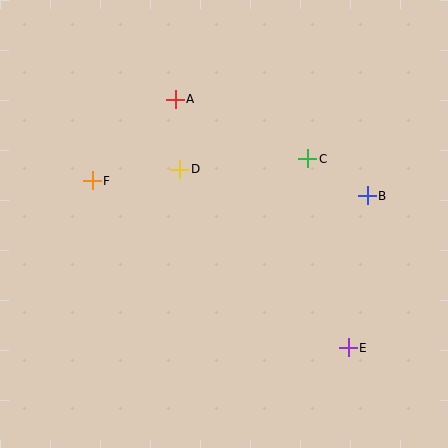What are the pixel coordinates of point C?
Point C is at (308, 159).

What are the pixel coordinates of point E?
Point E is at (348, 348).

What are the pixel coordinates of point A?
Point A is at (175, 99).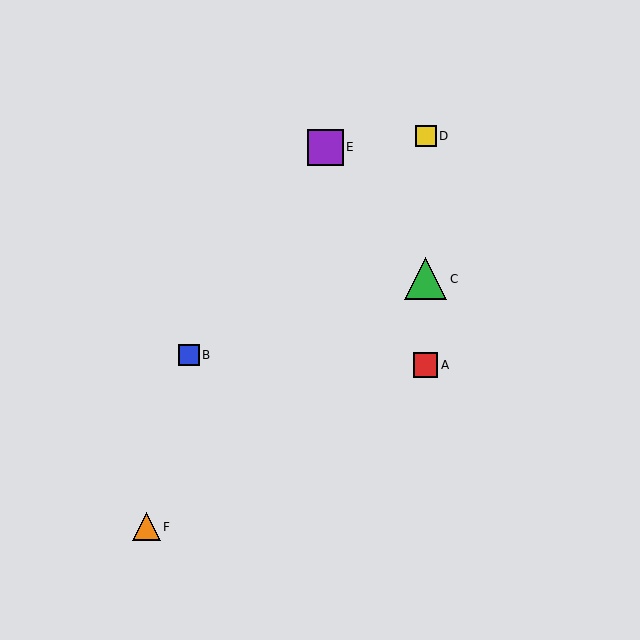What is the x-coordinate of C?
Object C is at x≈426.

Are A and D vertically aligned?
Yes, both are at x≈426.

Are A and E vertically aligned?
No, A is at x≈426 and E is at x≈325.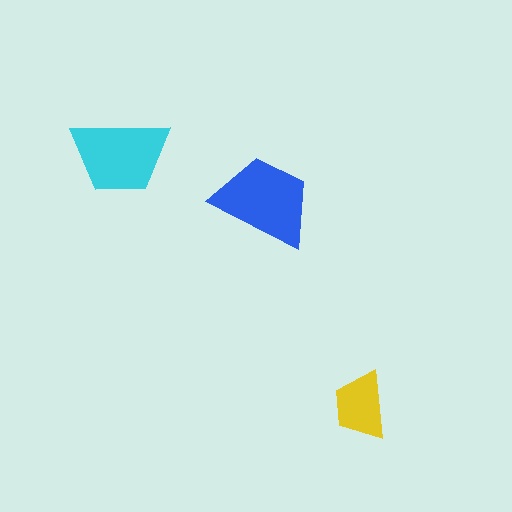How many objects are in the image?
There are 3 objects in the image.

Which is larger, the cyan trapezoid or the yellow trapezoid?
The cyan one.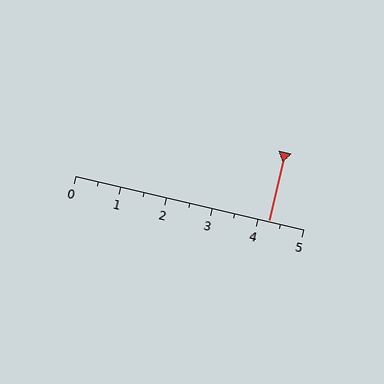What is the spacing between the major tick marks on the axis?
The major ticks are spaced 1 apart.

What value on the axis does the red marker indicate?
The marker indicates approximately 4.2.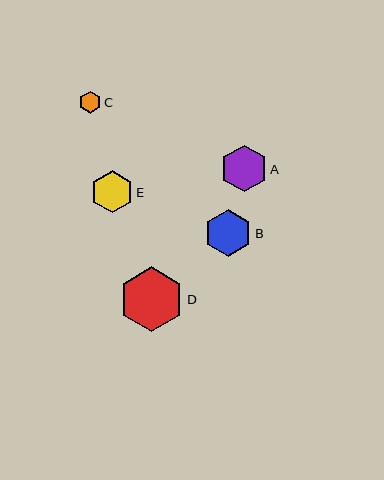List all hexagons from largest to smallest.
From largest to smallest: D, B, A, E, C.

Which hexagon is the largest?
Hexagon D is the largest with a size of approximately 65 pixels.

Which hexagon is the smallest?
Hexagon C is the smallest with a size of approximately 22 pixels.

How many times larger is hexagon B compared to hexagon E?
Hexagon B is approximately 1.1 times the size of hexagon E.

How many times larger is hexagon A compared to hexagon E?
Hexagon A is approximately 1.1 times the size of hexagon E.